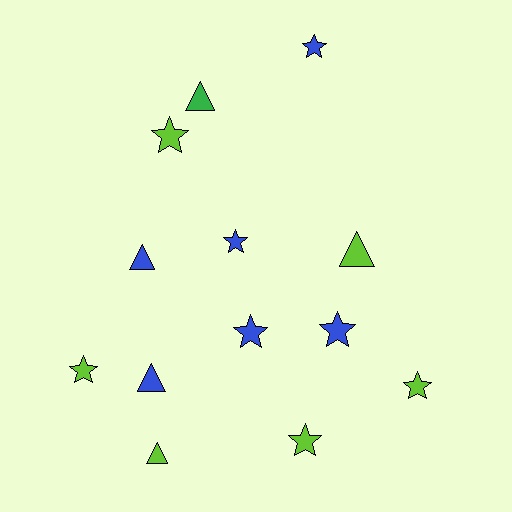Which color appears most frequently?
Blue, with 6 objects.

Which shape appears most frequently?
Star, with 8 objects.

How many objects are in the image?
There are 13 objects.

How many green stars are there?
There are no green stars.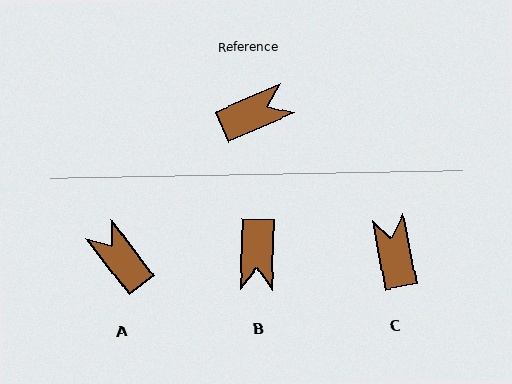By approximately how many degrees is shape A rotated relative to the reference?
Approximately 103 degrees counter-clockwise.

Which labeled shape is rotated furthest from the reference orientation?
B, about 116 degrees away.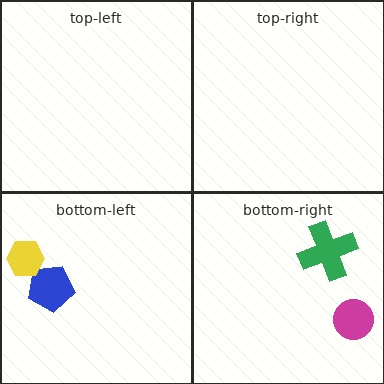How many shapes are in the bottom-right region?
2.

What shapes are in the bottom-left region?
The blue pentagon, the yellow hexagon.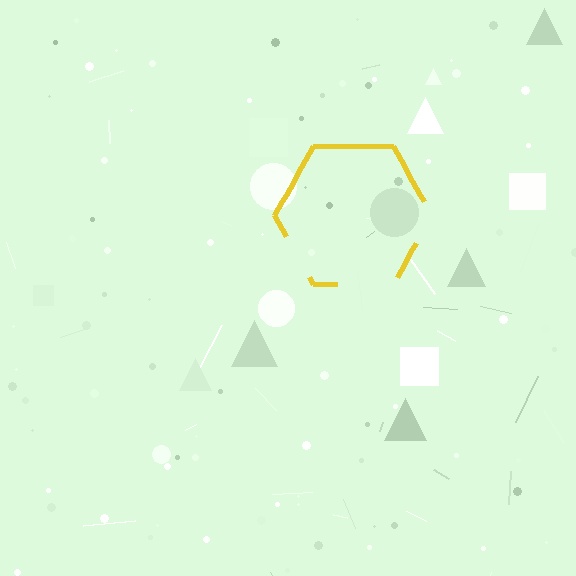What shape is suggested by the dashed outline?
The dashed outline suggests a hexagon.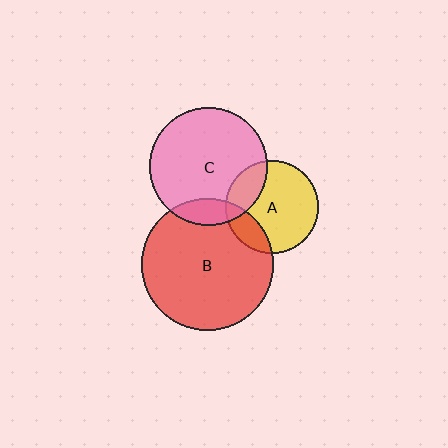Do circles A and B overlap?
Yes.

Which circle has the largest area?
Circle B (red).